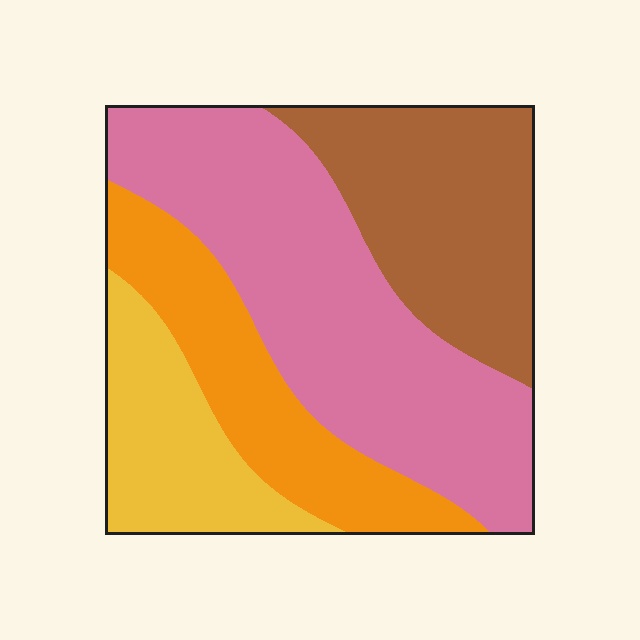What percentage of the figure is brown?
Brown covers roughly 25% of the figure.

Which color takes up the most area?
Pink, at roughly 40%.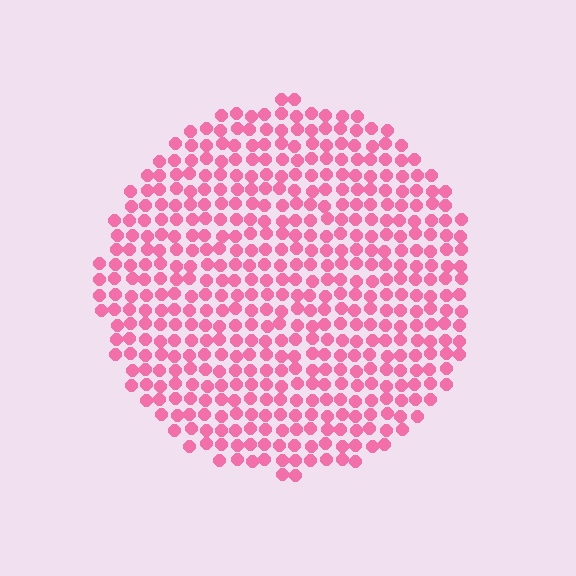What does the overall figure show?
The overall figure shows a circle.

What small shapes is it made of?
It is made of small circles.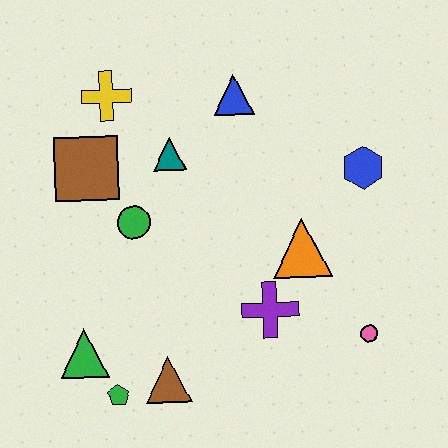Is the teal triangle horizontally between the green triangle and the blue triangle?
Yes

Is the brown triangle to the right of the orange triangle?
No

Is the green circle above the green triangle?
Yes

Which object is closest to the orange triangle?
The purple cross is closest to the orange triangle.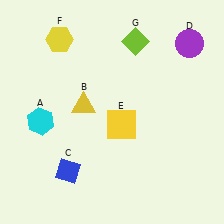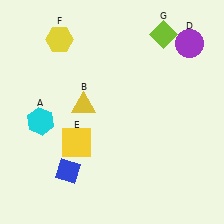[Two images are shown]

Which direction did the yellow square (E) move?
The yellow square (E) moved left.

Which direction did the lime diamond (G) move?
The lime diamond (G) moved right.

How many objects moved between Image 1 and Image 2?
2 objects moved between the two images.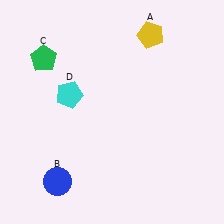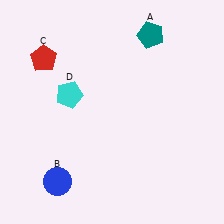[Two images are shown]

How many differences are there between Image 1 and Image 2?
There are 2 differences between the two images.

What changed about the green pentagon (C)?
In Image 1, C is green. In Image 2, it changed to red.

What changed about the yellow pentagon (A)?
In Image 1, A is yellow. In Image 2, it changed to teal.